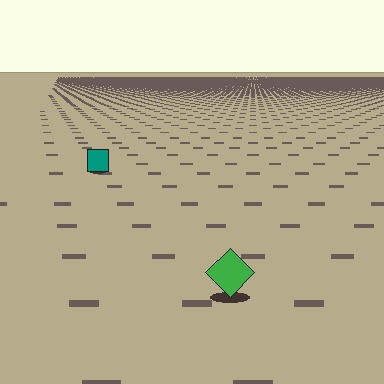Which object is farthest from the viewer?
The teal square is farthest from the viewer. It appears smaller and the ground texture around it is denser.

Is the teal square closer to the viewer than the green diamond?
No. The green diamond is closer — you can tell from the texture gradient: the ground texture is coarser near it.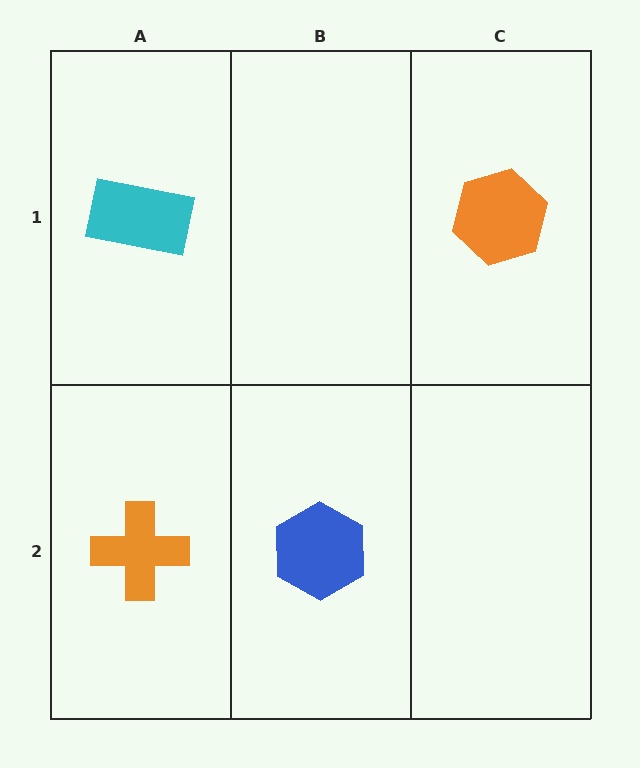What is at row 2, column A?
An orange cross.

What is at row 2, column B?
A blue hexagon.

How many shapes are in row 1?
2 shapes.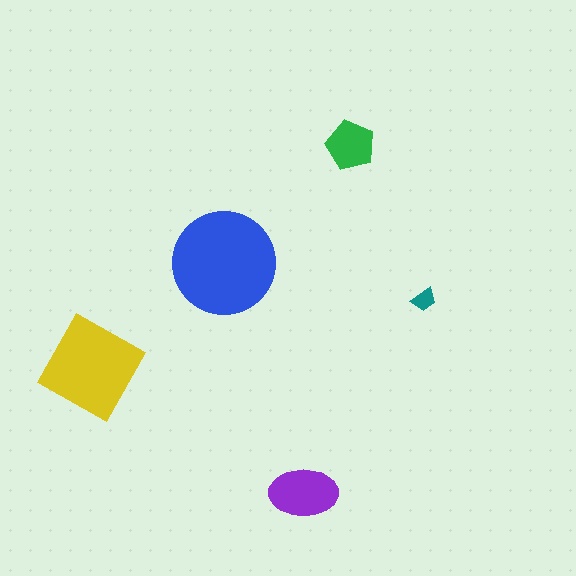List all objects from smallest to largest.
The teal trapezoid, the green pentagon, the purple ellipse, the yellow square, the blue circle.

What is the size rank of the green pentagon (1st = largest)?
4th.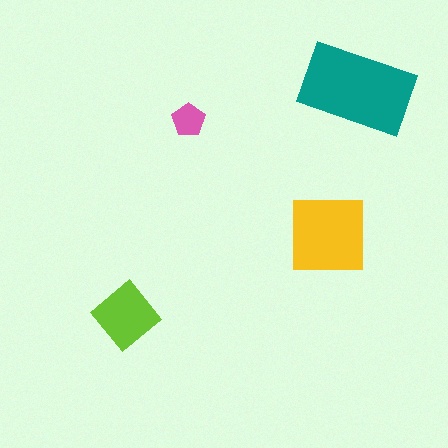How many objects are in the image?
There are 4 objects in the image.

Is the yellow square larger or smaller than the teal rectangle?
Smaller.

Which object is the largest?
The teal rectangle.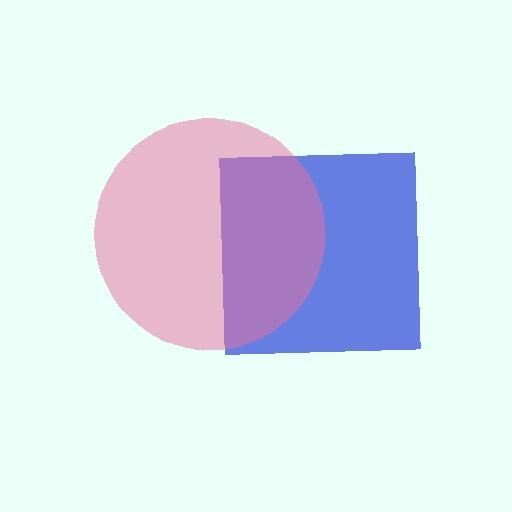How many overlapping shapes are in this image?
There are 2 overlapping shapes in the image.